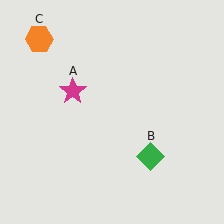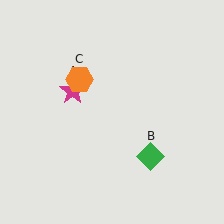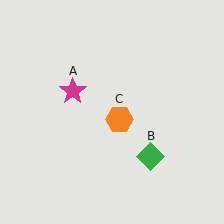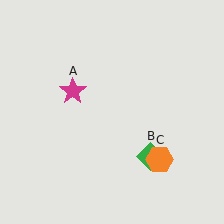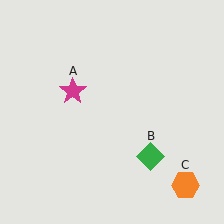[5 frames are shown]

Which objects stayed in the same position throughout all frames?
Magenta star (object A) and green diamond (object B) remained stationary.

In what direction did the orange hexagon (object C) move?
The orange hexagon (object C) moved down and to the right.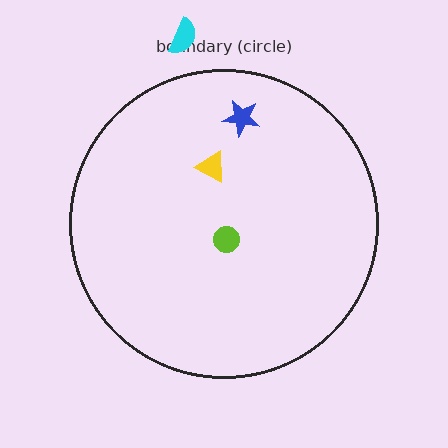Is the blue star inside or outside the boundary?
Inside.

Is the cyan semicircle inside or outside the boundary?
Outside.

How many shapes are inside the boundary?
3 inside, 1 outside.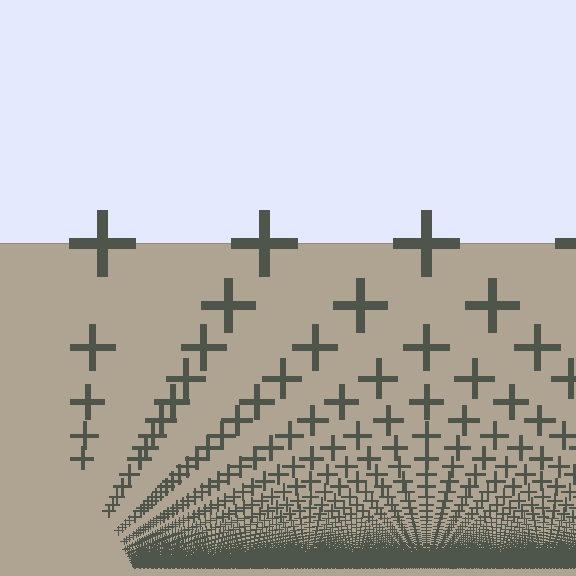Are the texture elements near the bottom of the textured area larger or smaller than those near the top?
Smaller. The gradient is inverted — elements near the bottom are smaller and denser.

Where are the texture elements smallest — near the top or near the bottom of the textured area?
Near the bottom.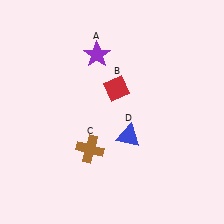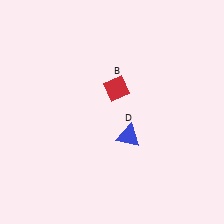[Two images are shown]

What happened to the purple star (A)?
The purple star (A) was removed in Image 2. It was in the top-left area of Image 1.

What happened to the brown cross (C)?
The brown cross (C) was removed in Image 2. It was in the bottom-left area of Image 1.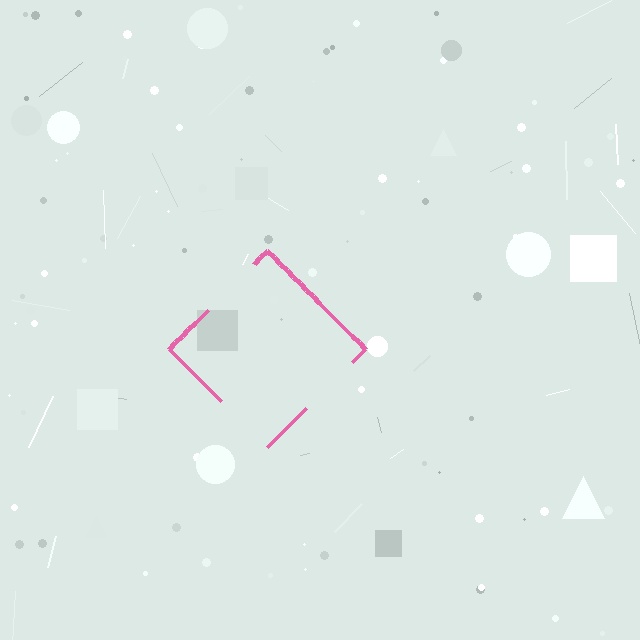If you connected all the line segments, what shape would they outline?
They would outline a diamond.